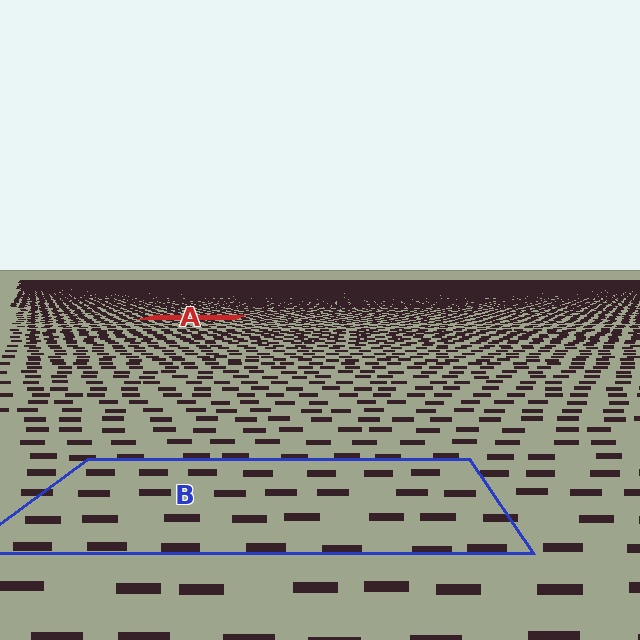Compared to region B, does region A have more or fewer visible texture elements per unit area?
Region A has more texture elements per unit area — they are packed more densely because it is farther away.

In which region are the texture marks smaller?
The texture marks are smaller in region A, because it is farther away.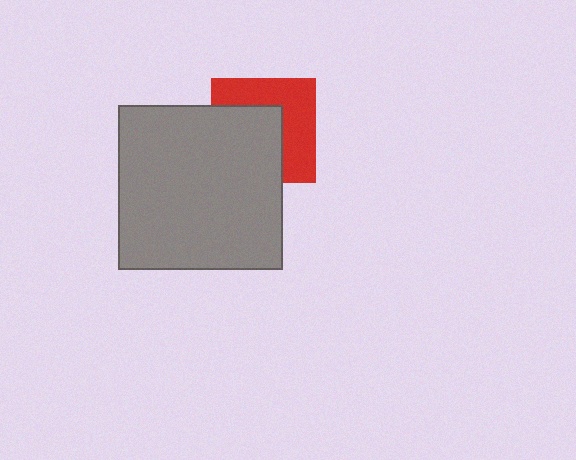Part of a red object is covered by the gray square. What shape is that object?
It is a square.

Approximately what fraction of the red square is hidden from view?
Roughly 51% of the red square is hidden behind the gray square.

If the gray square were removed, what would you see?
You would see the complete red square.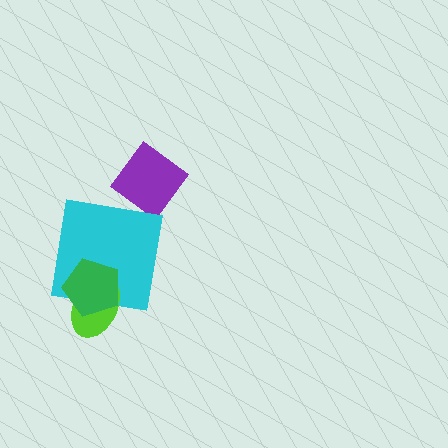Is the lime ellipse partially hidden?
Yes, it is partially covered by another shape.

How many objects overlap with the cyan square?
2 objects overlap with the cyan square.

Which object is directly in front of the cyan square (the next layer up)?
The lime ellipse is directly in front of the cyan square.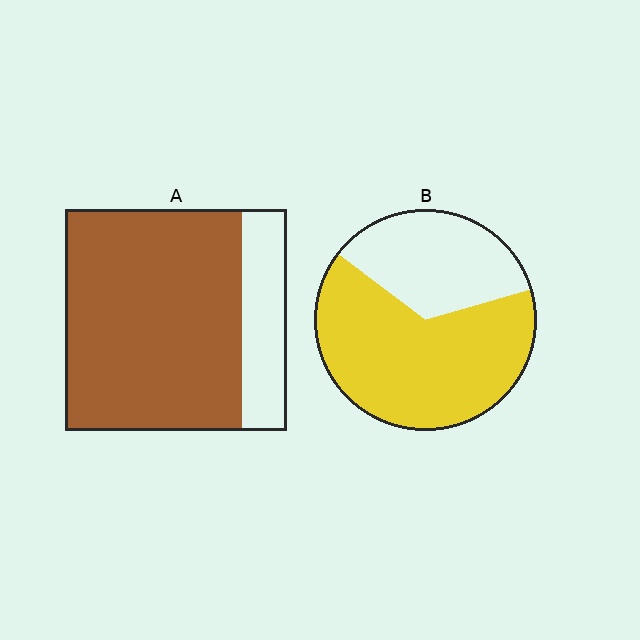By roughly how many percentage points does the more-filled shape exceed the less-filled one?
By roughly 15 percentage points (A over B).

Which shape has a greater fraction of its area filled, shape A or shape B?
Shape A.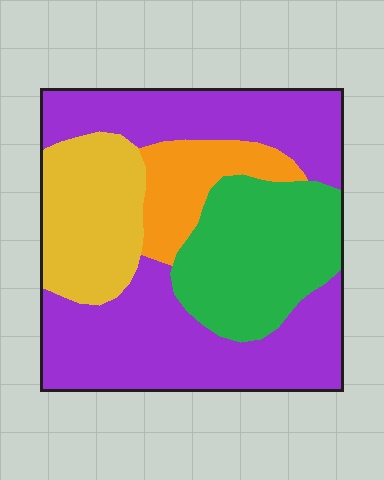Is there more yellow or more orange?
Yellow.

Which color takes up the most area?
Purple, at roughly 50%.